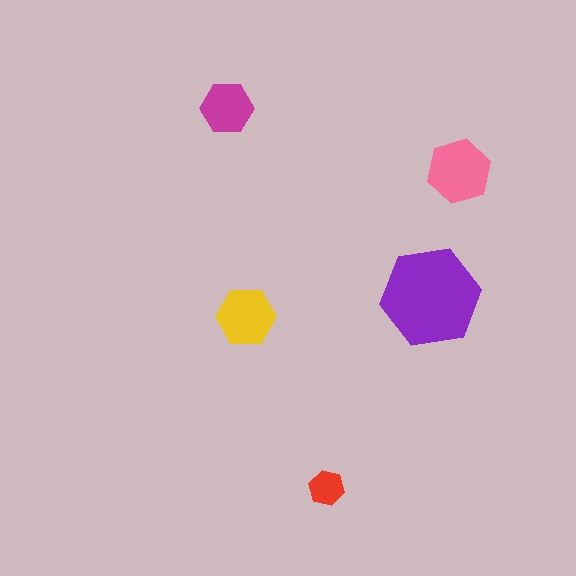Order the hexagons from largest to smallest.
the purple one, the pink one, the yellow one, the magenta one, the red one.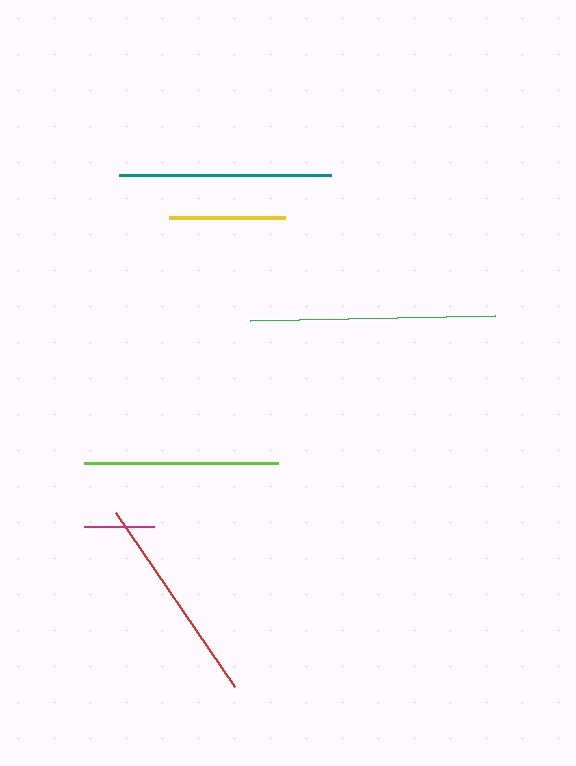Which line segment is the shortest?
The magenta line is the shortest at approximately 69 pixels.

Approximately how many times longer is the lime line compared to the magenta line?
The lime line is approximately 2.8 times the length of the magenta line.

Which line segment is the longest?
The green line is the longest at approximately 246 pixels.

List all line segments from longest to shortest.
From longest to shortest: green, teal, red, lime, yellow, magenta.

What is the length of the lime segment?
The lime segment is approximately 193 pixels long.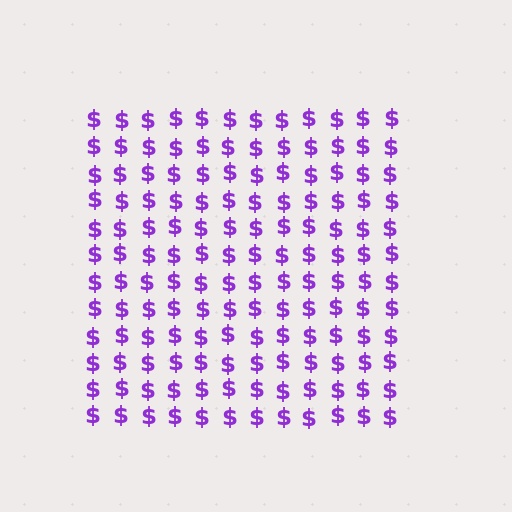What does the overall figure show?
The overall figure shows a square.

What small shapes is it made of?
It is made of small dollar signs.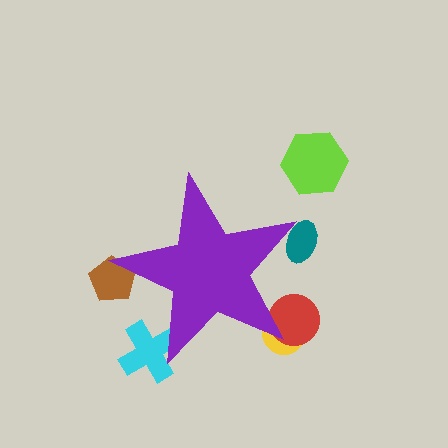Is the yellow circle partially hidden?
Yes, the yellow circle is partially hidden behind the purple star.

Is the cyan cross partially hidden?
Yes, the cyan cross is partially hidden behind the purple star.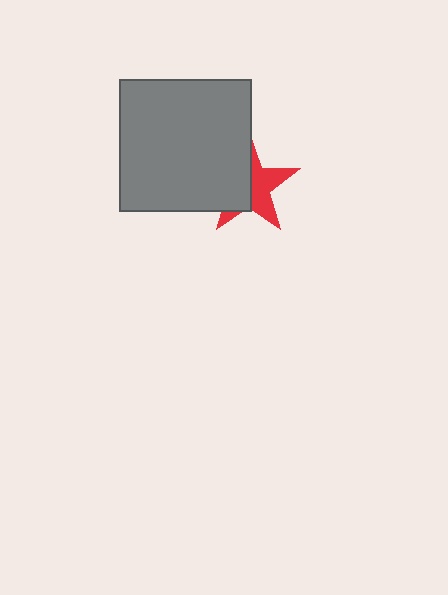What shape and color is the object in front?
The object in front is a gray square.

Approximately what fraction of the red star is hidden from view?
Roughly 51% of the red star is hidden behind the gray square.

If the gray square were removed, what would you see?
You would see the complete red star.